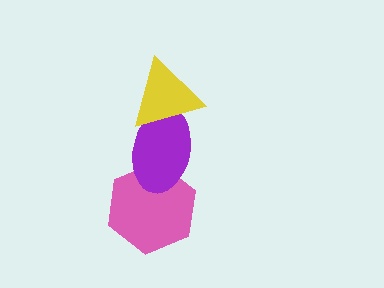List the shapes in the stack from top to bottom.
From top to bottom: the yellow triangle, the purple ellipse, the pink hexagon.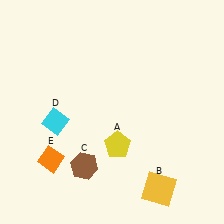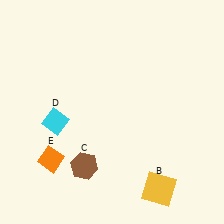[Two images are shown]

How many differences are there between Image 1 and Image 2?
There is 1 difference between the two images.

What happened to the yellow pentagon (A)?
The yellow pentagon (A) was removed in Image 2. It was in the bottom-right area of Image 1.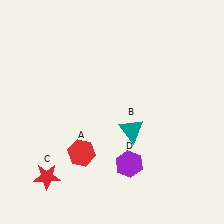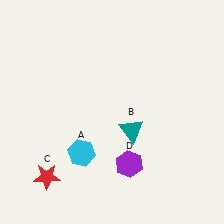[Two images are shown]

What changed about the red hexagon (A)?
In Image 1, A is red. In Image 2, it changed to cyan.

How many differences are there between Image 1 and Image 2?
There is 1 difference between the two images.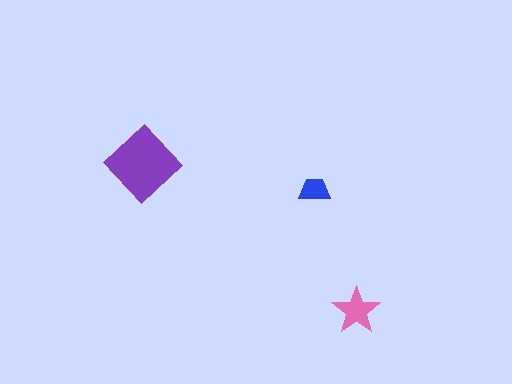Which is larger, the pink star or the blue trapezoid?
The pink star.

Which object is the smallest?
The blue trapezoid.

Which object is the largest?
The purple diamond.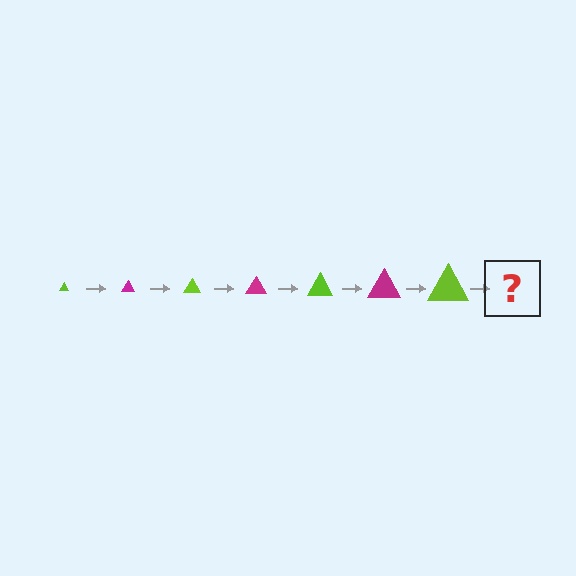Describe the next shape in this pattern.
It should be a magenta triangle, larger than the previous one.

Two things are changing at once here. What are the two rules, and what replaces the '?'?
The two rules are that the triangle grows larger each step and the color cycles through lime and magenta. The '?' should be a magenta triangle, larger than the previous one.